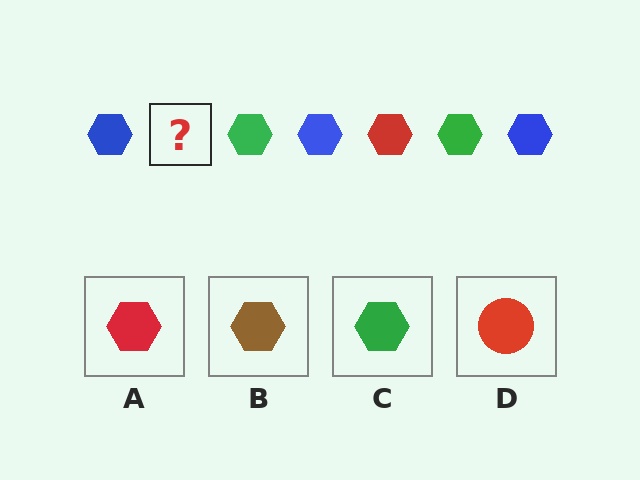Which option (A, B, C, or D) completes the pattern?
A.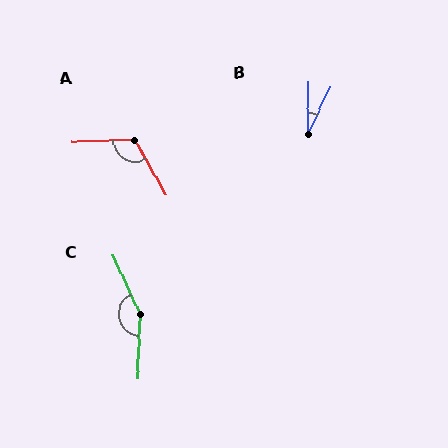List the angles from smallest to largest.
B (24°), A (119°), C (152°).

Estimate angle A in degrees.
Approximately 119 degrees.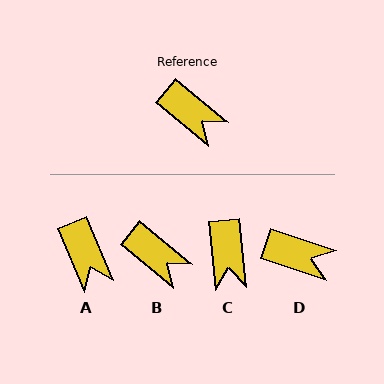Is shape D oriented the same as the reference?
No, it is off by about 20 degrees.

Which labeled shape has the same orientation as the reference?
B.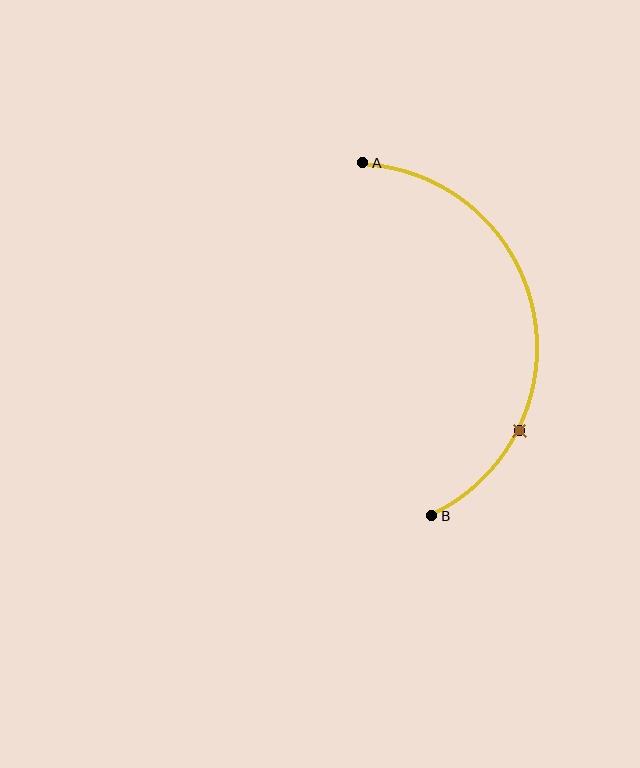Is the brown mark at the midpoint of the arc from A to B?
No. The brown mark lies on the arc but is closer to endpoint B. The arc midpoint would be at the point on the curve equidistant along the arc from both A and B.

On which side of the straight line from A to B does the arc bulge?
The arc bulges to the right of the straight line connecting A and B.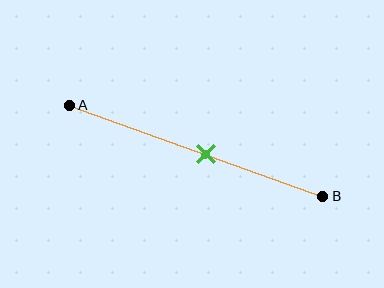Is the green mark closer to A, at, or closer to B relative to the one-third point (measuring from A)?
The green mark is closer to point B than the one-third point of segment AB.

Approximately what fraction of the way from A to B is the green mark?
The green mark is approximately 55% of the way from A to B.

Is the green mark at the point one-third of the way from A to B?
No, the mark is at about 55% from A, not at the 33% one-third point.